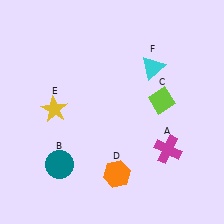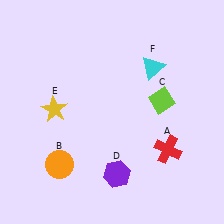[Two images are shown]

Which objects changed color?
A changed from magenta to red. B changed from teal to orange. D changed from orange to purple.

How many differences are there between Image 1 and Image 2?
There are 3 differences between the two images.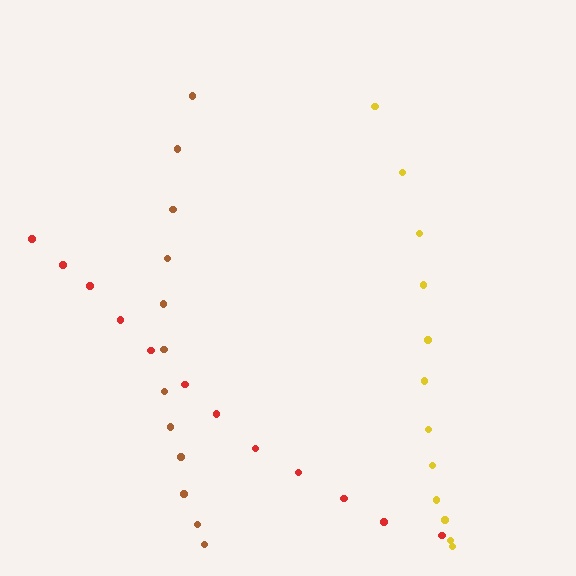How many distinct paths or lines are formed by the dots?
There are 3 distinct paths.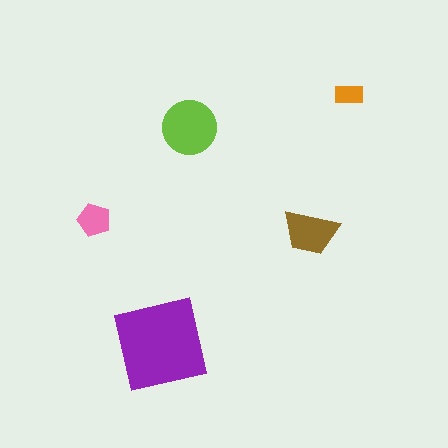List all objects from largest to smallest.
The purple square, the lime circle, the brown trapezoid, the pink pentagon, the orange rectangle.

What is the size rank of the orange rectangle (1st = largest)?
5th.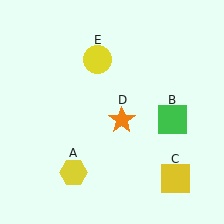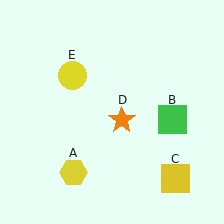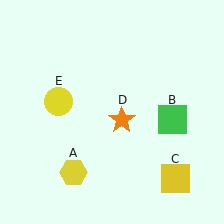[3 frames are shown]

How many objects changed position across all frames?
1 object changed position: yellow circle (object E).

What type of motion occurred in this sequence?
The yellow circle (object E) rotated counterclockwise around the center of the scene.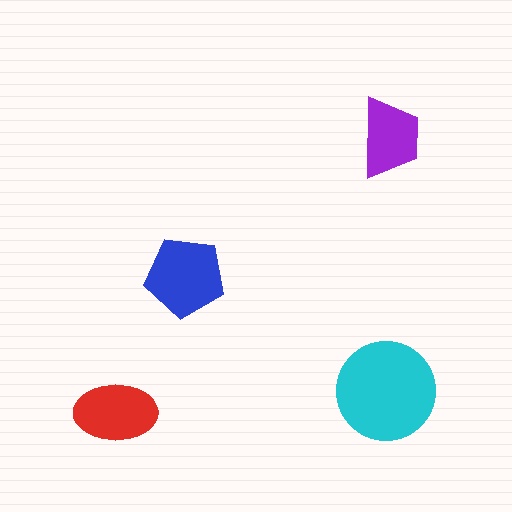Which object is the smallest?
The purple trapezoid.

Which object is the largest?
The cyan circle.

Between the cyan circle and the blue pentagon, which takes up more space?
The cyan circle.